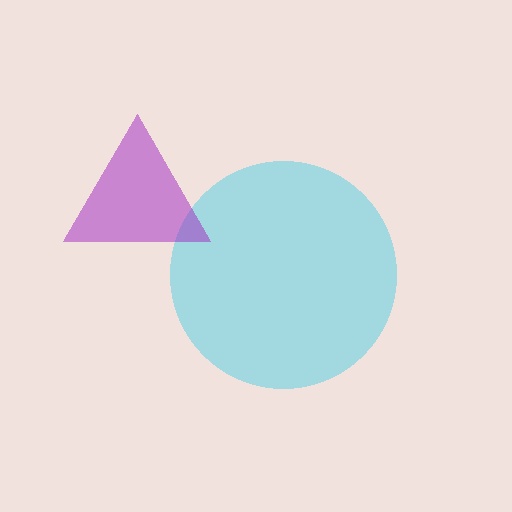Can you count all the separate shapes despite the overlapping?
Yes, there are 2 separate shapes.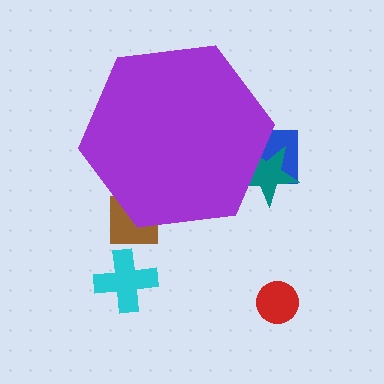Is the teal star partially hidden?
Yes, the teal star is partially hidden behind the purple hexagon.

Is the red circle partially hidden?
No, the red circle is fully visible.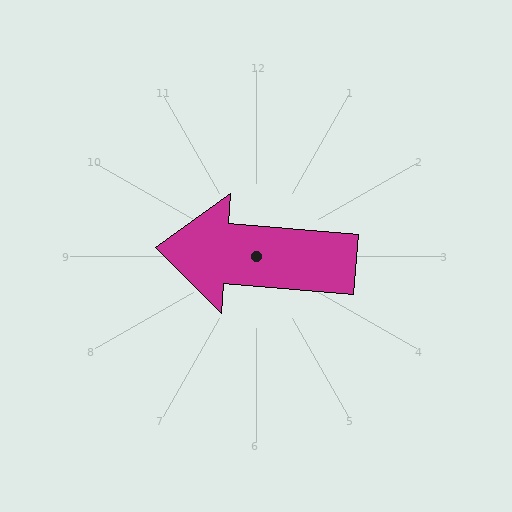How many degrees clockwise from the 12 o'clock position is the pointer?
Approximately 275 degrees.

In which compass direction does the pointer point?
West.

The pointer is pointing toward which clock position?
Roughly 9 o'clock.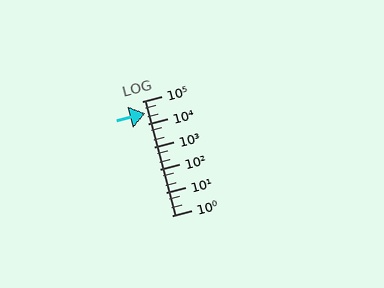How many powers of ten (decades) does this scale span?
The scale spans 5 decades, from 1 to 100000.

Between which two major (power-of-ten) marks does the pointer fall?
The pointer is between 10000 and 100000.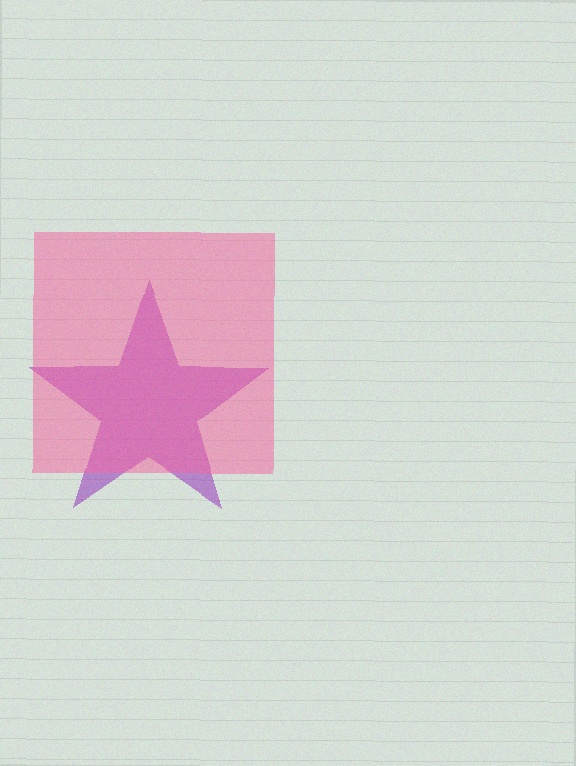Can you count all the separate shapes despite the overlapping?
Yes, there are 2 separate shapes.